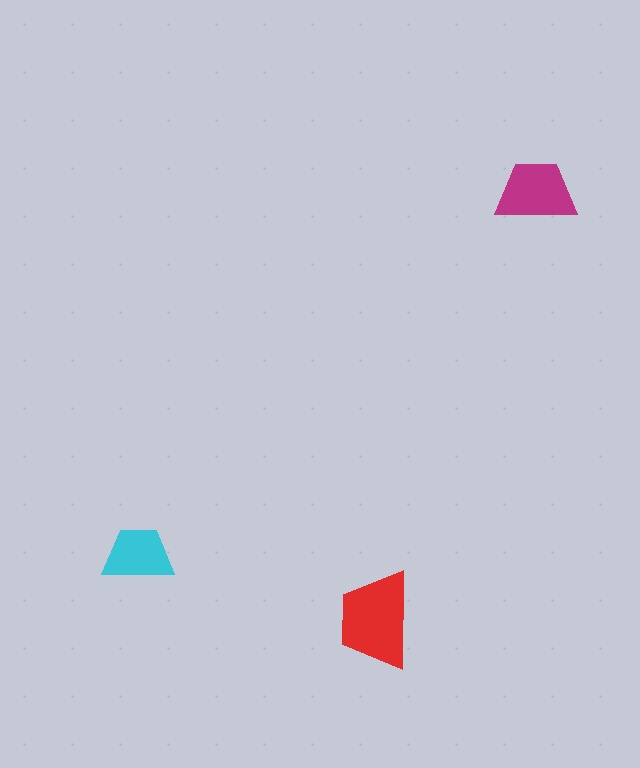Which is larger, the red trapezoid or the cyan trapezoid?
The red one.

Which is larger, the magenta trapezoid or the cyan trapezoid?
The magenta one.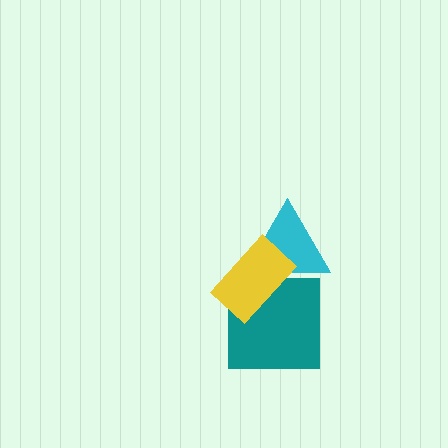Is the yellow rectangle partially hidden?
No, no other shape covers it.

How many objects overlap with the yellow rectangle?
2 objects overlap with the yellow rectangle.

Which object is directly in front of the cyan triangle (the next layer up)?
The teal square is directly in front of the cyan triangle.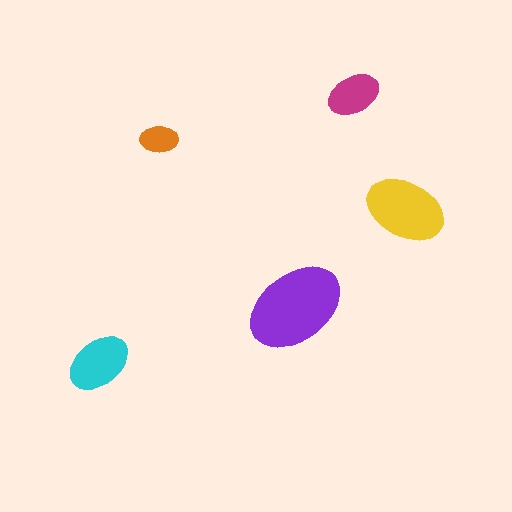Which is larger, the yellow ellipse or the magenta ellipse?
The yellow one.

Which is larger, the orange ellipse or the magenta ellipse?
The magenta one.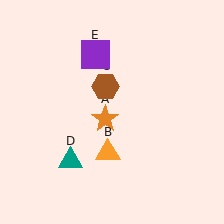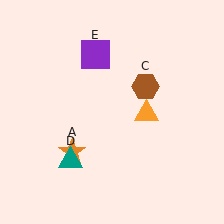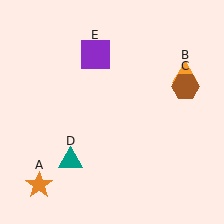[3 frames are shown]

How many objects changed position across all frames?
3 objects changed position: orange star (object A), orange triangle (object B), brown hexagon (object C).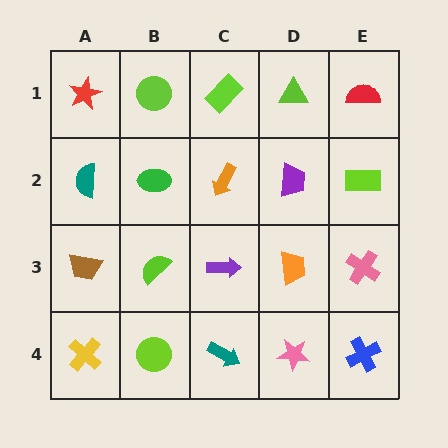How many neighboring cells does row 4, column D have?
3.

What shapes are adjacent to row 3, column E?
A lime rectangle (row 2, column E), a blue cross (row 4, column E), an orange trapezoid (row 3, column D).